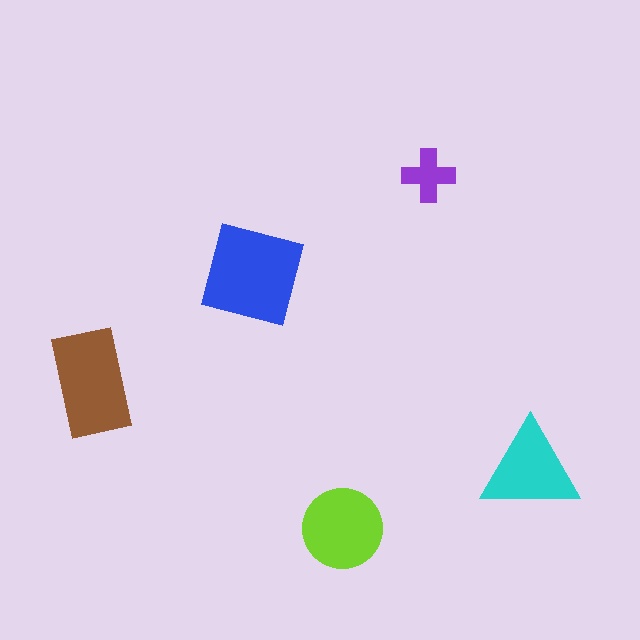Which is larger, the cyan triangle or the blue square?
The blue square.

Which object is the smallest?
The purple cross.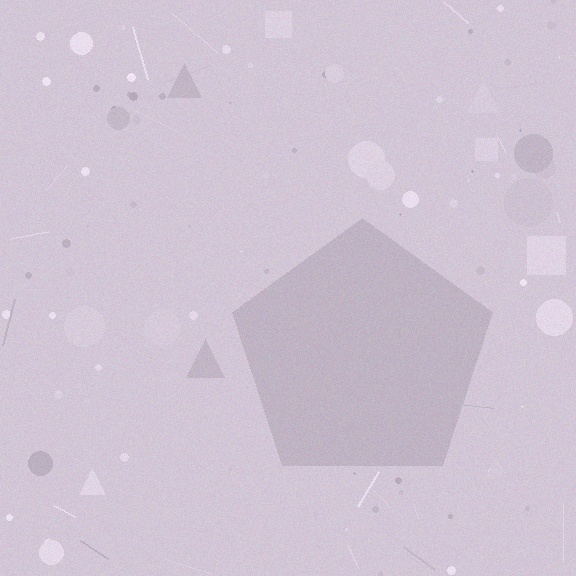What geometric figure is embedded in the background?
A pentagon is embedded in the background.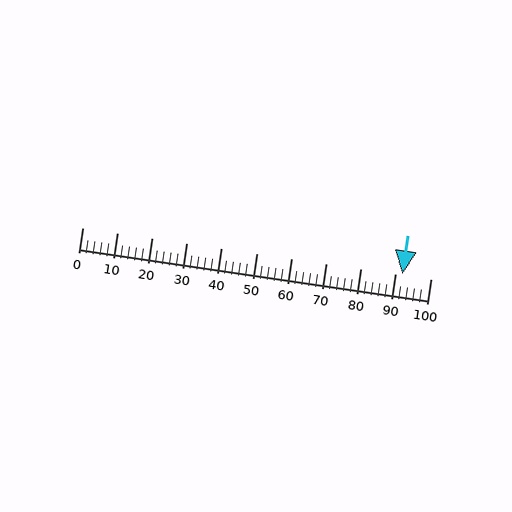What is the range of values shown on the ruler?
The ruler shows values from 0 to 100.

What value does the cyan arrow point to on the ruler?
The cyan arrow points to approximately 92.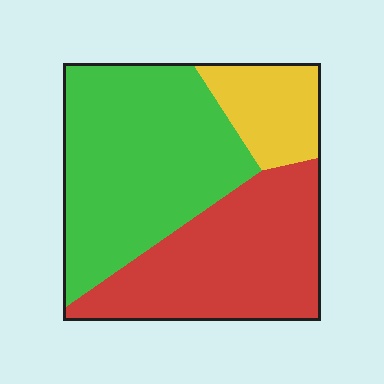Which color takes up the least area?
Yellow, at roughly 15%.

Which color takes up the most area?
Green, at roughly 45%.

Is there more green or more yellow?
Green.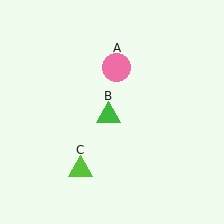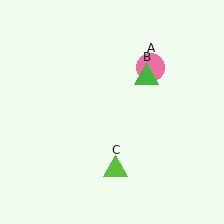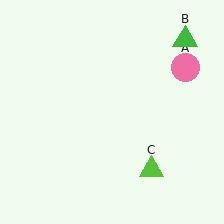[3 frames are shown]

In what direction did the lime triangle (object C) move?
The lime triangle (object C) moved right.